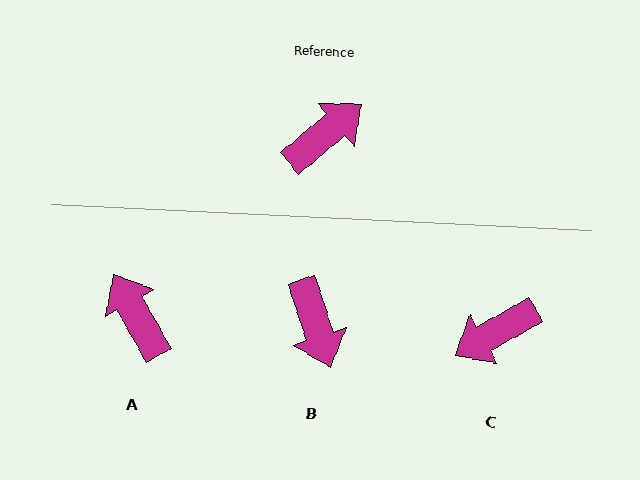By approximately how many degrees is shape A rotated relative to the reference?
Approximately 79 degrees counter-clockwise.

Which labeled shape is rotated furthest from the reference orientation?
C, about 169 degrees away.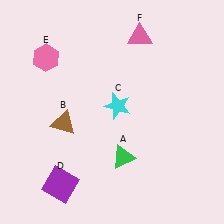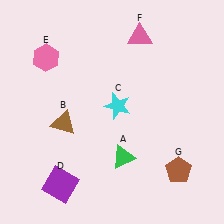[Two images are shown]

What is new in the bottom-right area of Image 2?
A brown pentagon (G) was added in the bottom-right area of Image 2.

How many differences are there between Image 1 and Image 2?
There is 1 difference between the two images.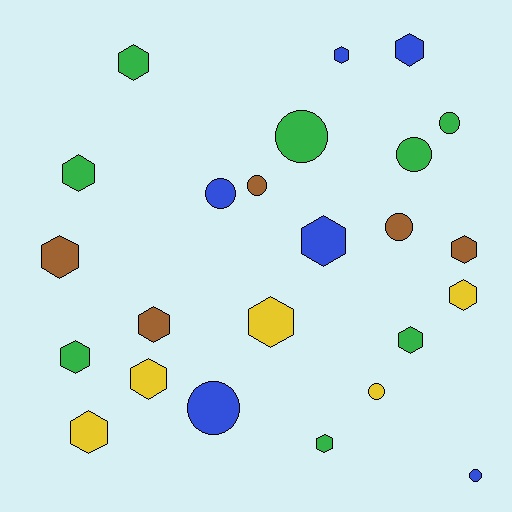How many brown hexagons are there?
There are 3 brown hexagons.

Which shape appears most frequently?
Hexagon, with 15 objects.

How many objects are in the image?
There are 24 objects.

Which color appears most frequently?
Green, with 8 objects.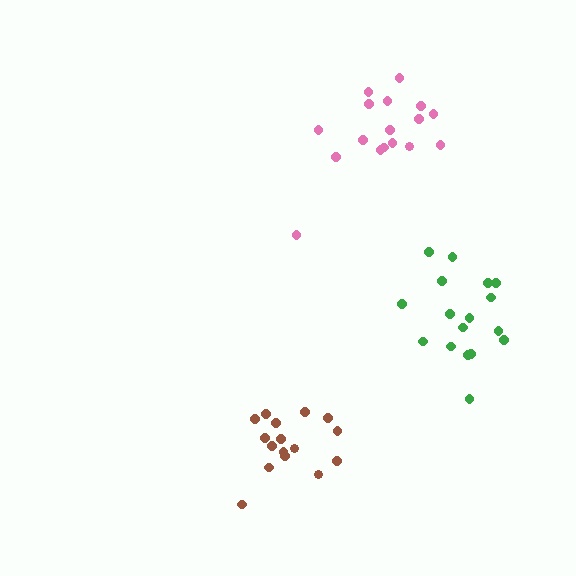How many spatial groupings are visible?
There are 3 spatial groupings.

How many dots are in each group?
Group 1: 17 dots, Group 2: 17 dots, Group 3: 16 dots (50 total).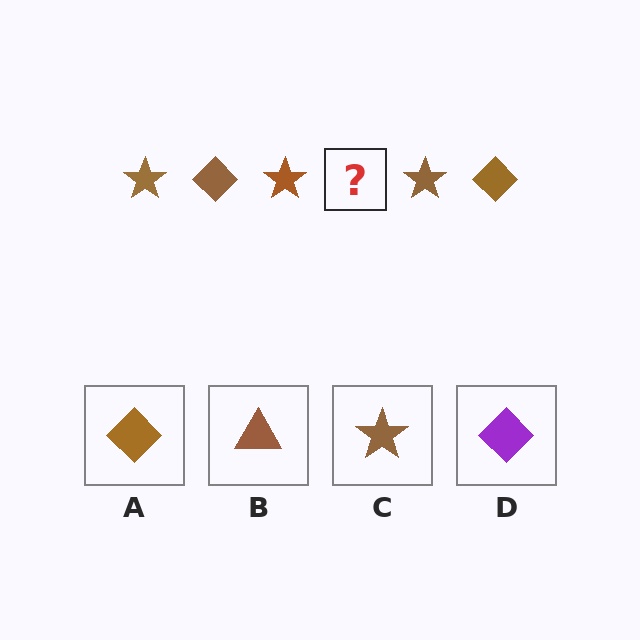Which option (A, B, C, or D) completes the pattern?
A.